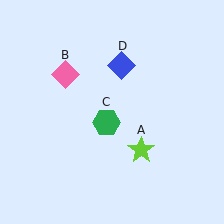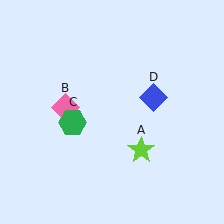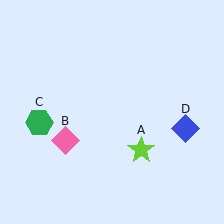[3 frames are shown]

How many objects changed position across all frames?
3 objects changed position: pink diamond (object B), green hexagon (object C), blue diamond (object D).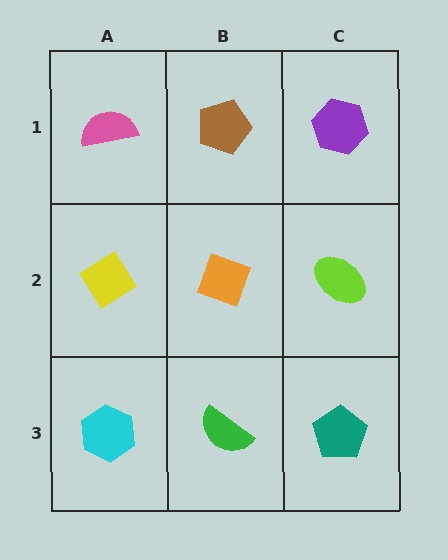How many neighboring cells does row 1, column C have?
2.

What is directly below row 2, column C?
A teal pentagon.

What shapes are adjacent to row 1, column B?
An orange diamond (row 2, column B), a pink semicircle (row 1, column A), a purple hexagon (row 1, column C).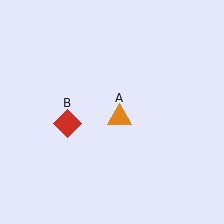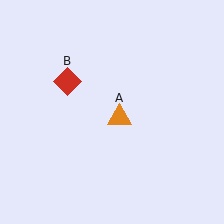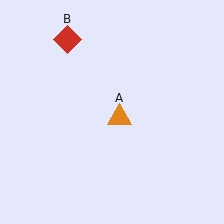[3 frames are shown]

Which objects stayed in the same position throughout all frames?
Orange triangle (object A) remained stationary.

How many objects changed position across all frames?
1 object changed position: red diamond (object B).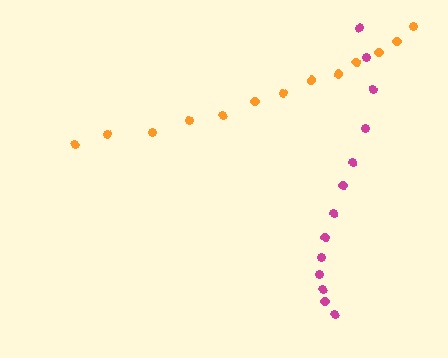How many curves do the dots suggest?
There are 2 distinct paths.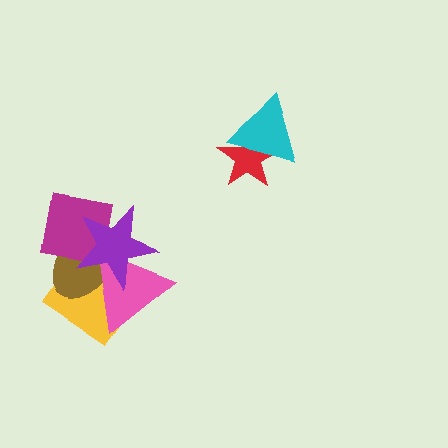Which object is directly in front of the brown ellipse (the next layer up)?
The magenta square is directly in front of the brown ellipse.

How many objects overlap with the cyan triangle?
1 object overlaps with the cyan triangle.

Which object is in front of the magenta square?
The purple star is in front of the magenta square.